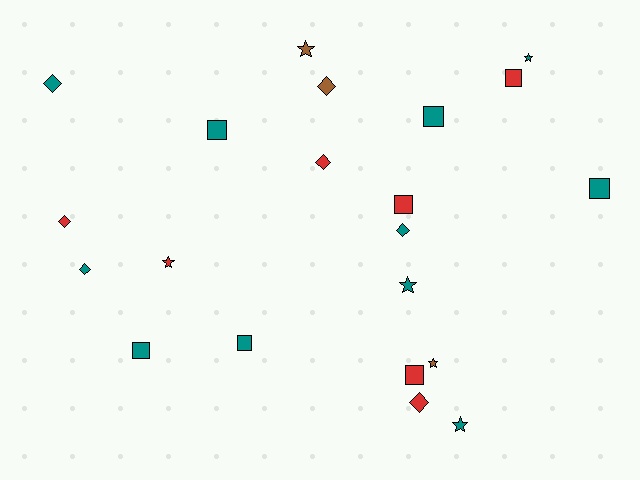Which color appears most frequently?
Teal, with 11 objects.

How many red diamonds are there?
There are 3 red diamonds.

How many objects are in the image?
There are 21 objects.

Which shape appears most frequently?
Square, with 8 objects.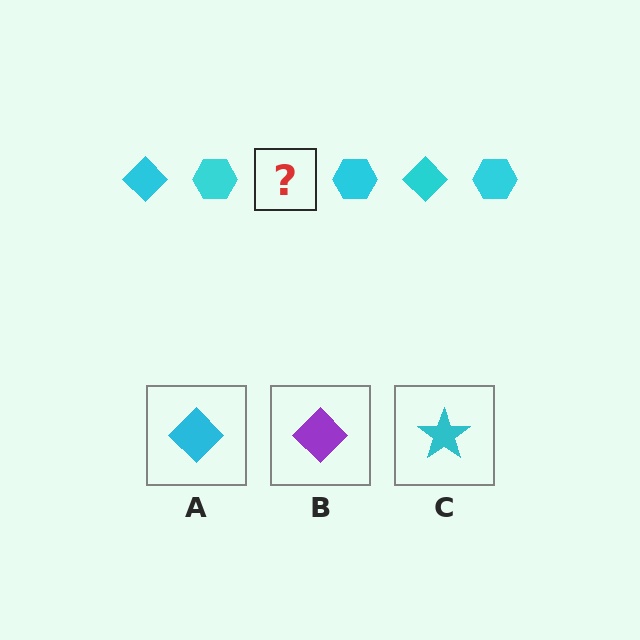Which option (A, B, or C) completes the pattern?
A.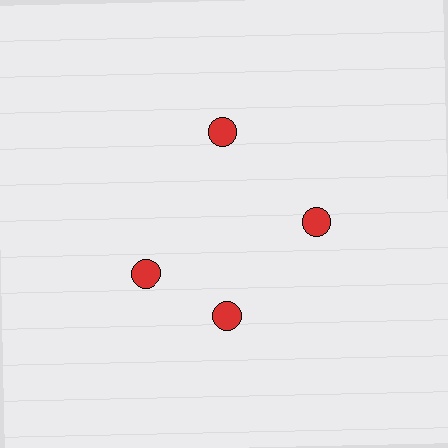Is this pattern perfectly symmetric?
No. The 4 red circles are arranged in a ring, but one element near the 9 o'clock position is rotated out of alignment along the ring, breaking the 4-fold rotational symmetry.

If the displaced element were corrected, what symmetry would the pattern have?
It would have 4-fold rotational symmetry — the pattern would map onto itself every 90 degrees.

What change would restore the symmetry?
The symmetry would be restored by rotating it back into even spacing with its neighbors so that all 4 circles sit at equal angles and equal distance from the center.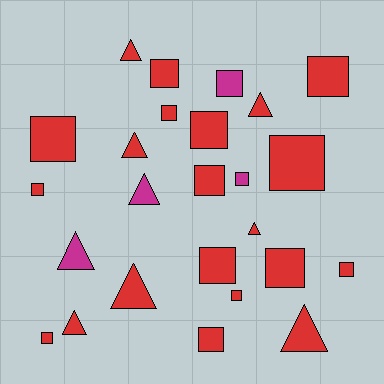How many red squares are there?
There are 14 red squares.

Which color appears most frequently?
Red, with 21 objects.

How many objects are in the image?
There are 25 objects.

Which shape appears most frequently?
Square, with 16 objects.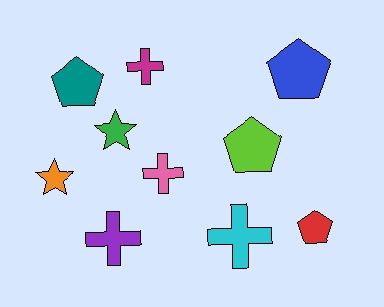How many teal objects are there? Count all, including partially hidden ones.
There is 1 teal object.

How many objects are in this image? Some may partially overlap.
There are 10 objects.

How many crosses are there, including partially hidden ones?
There are 4 crosses.